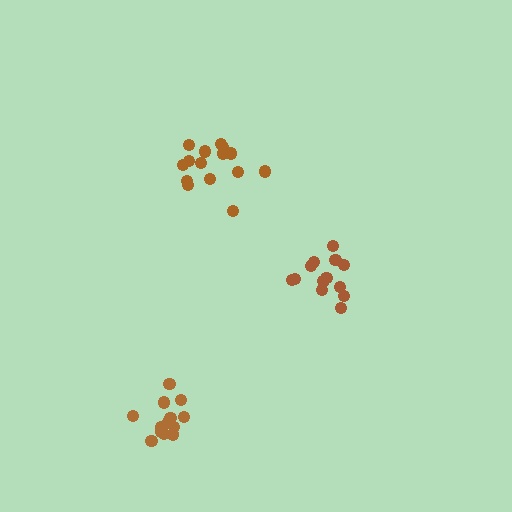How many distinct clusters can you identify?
There are 3 distinct clusters.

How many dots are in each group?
Group 1: 13 dots, Group 2: 16 dots, Group 3: 14 dots (43 total).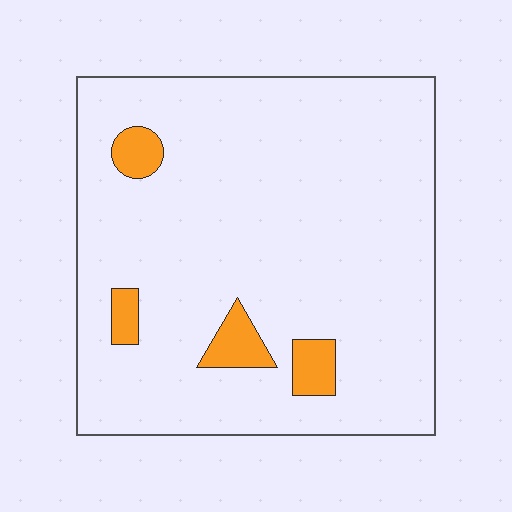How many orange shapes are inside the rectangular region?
4.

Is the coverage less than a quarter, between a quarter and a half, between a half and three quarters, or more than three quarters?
Less than a quarter.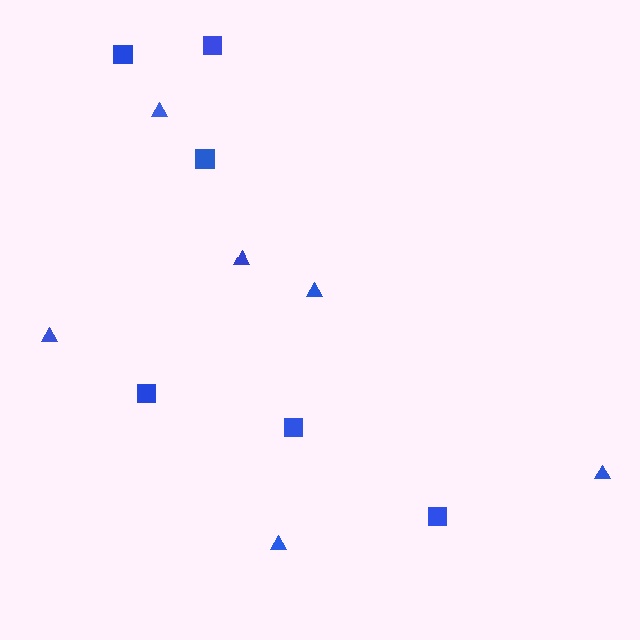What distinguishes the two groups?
There are 2 groups: one group of triangles (6) and one group of squares (6).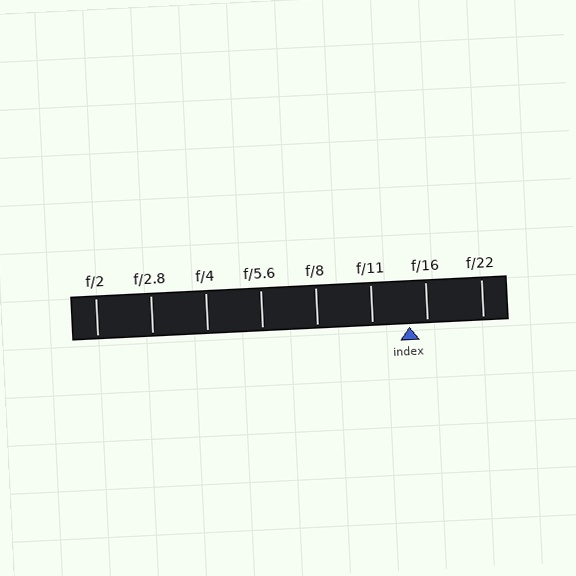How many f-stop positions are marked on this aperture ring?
There are 8 f-stop positions marked.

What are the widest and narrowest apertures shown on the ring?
The widest aperture shown is f/2 and the narrowest is f/22.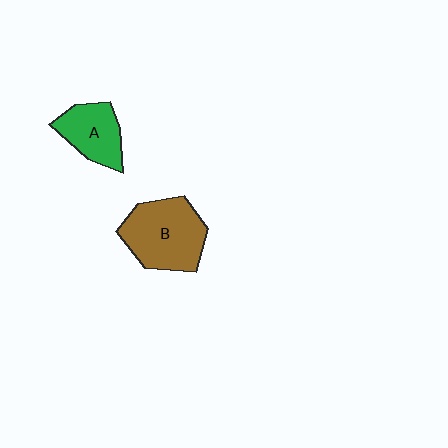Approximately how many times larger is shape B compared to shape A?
Approximately 1.6 times.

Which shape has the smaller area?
Shape A (green).